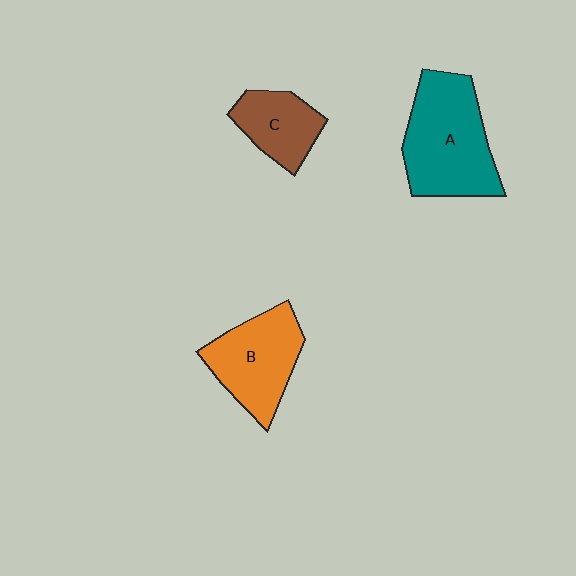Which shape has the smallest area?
Shape C (brown).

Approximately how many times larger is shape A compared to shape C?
Approximately 1.9 times.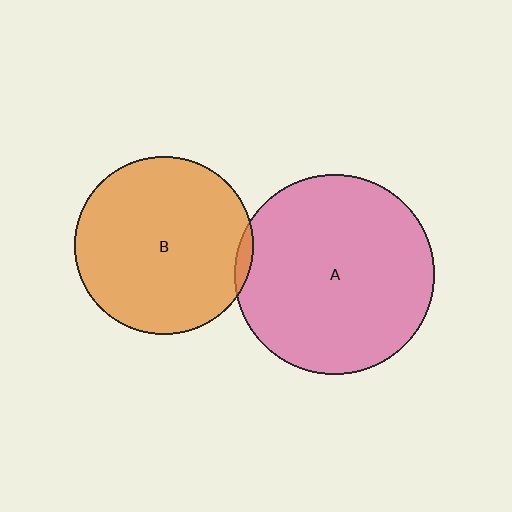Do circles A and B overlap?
Yes.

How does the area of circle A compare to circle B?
Approximately 1.3 times.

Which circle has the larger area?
Circle A (pink).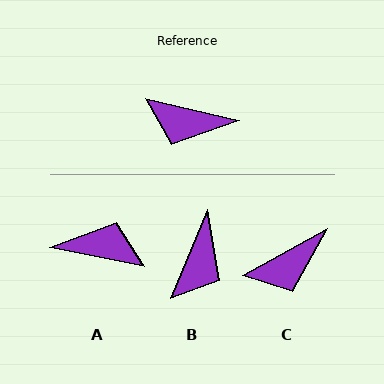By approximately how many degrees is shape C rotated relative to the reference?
Approximately 42 degrees counter-clockwise.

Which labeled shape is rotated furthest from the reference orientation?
A, about 178 degrees away.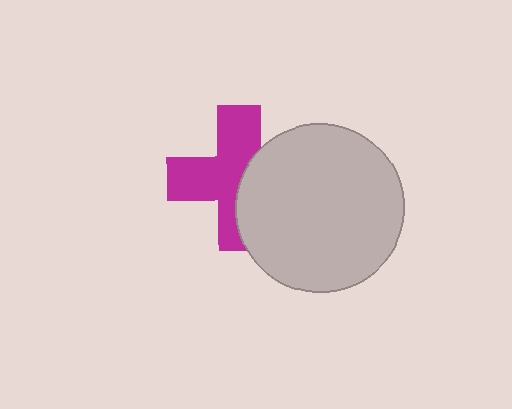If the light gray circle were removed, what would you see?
You would see the complete magenta cross.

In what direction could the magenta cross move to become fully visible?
The magenta cross could move left. That would shift it out from behind the light gray circle entirely.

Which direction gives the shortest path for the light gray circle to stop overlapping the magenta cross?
Moving right gives the shortest separation.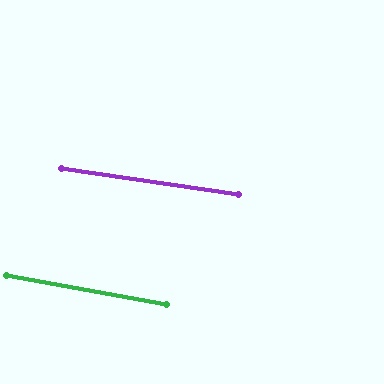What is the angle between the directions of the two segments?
Approximately 2 degrees.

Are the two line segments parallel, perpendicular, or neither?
Parallel — their directions differ by only 2.0°.